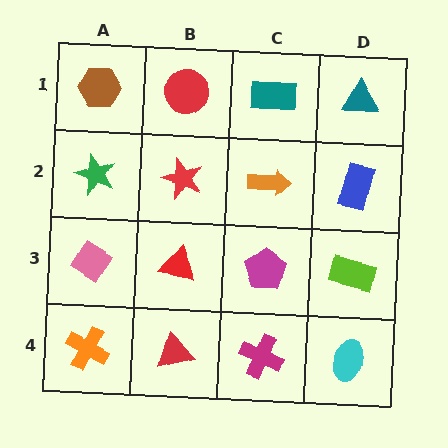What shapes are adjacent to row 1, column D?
A blue rectangle (row 2, column D), a teal rectangle (row 1, column C).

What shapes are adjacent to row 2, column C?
A teal rectangle (row 1, column C), a magenta pentagon (row 3, column C), a red star (row 2, column B), a blue rectangle (row 2, column D).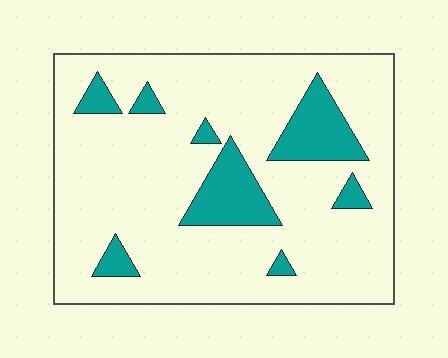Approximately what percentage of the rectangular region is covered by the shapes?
Approximately 15%.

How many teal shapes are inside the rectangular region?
8.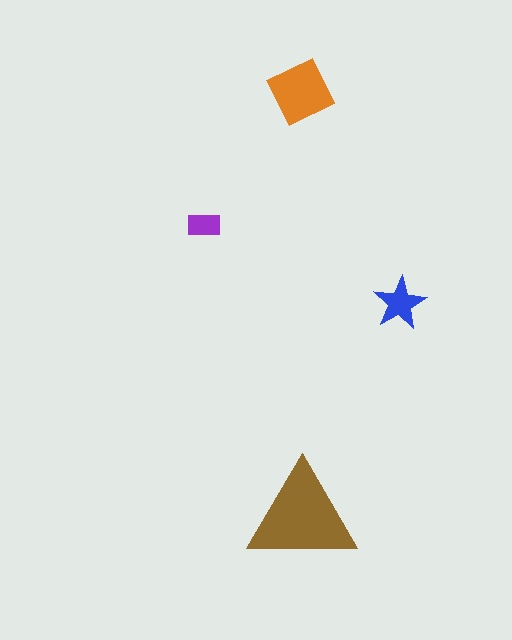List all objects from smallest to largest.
The purple rectangle, the blue star, the orange diamond, the brown triangle.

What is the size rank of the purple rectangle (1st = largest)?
4th.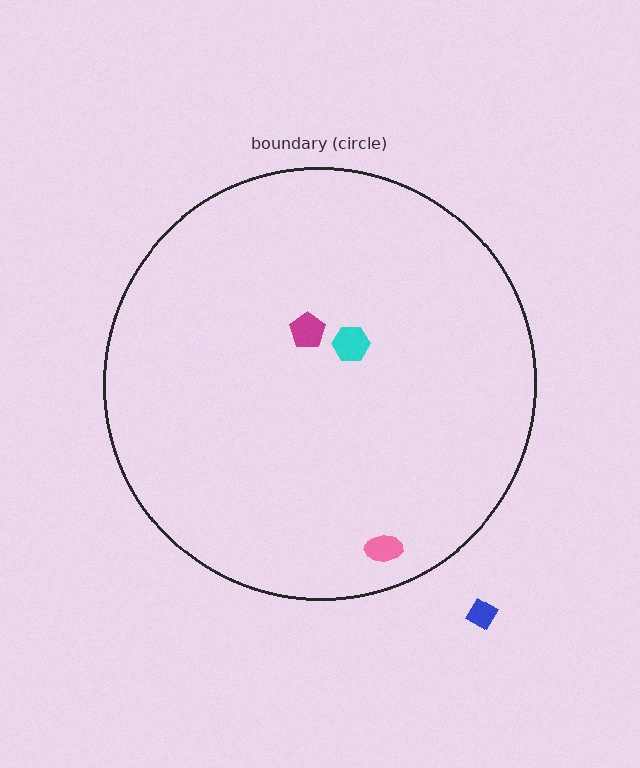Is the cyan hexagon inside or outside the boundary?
Inside.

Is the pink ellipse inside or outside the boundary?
Inside.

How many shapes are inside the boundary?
3 inside, 1 outside.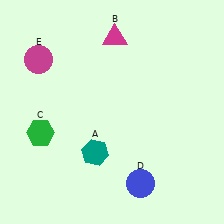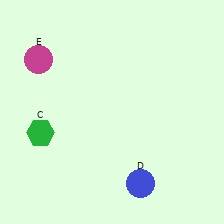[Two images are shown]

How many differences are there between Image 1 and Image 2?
There are 2 differences between the two images.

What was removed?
The magenta triangle (B), the teal hexagon (A) were removed in Image 2.